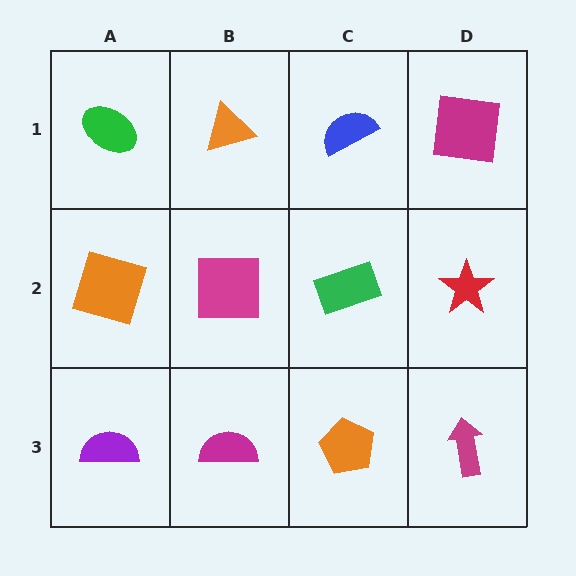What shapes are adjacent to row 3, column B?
A magenta square (row 2, column B), a purple semicircle (row 3, column A), an orange pentagon (row 3, column C).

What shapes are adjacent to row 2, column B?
An orange triangle (row 1, column B), a magenta semicircle (row 3, column B), an orange square (row 2, column A), a green rectangle (row 2, column C).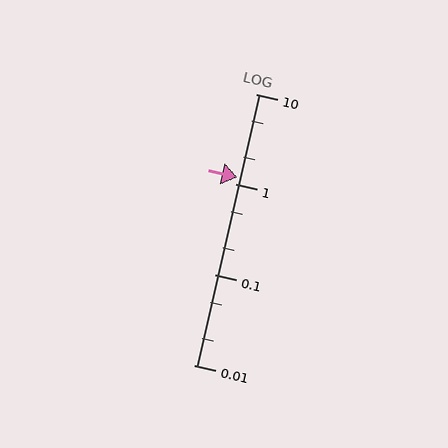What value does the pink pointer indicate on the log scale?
The pointer indicates approximately 1.2.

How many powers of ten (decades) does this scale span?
The scale spans 3 decades, from 0.01 to 10.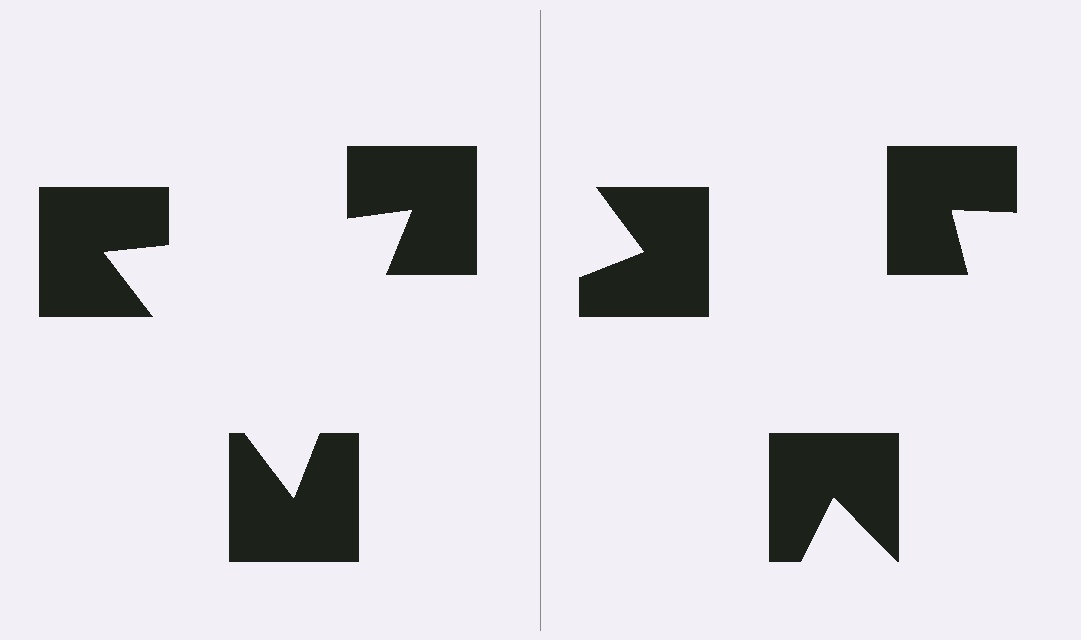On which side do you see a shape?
An illusory triangle appears on the left side. On the right side the wedge cuts are rotated, so no coherent shape forms.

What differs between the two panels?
The notched squares are positioned identically on both sides; only the wedge orientations differ. On the left they align to a triangle; on the right they are misaligned.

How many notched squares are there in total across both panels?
6 — 3 on each side.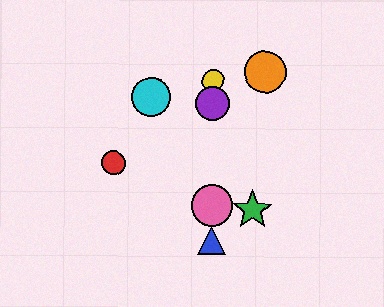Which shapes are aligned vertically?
The blue triangle, the yellow circle, the purple circle, the pink circle are aligned vertically.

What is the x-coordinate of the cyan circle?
The cyan circle is at x≈152.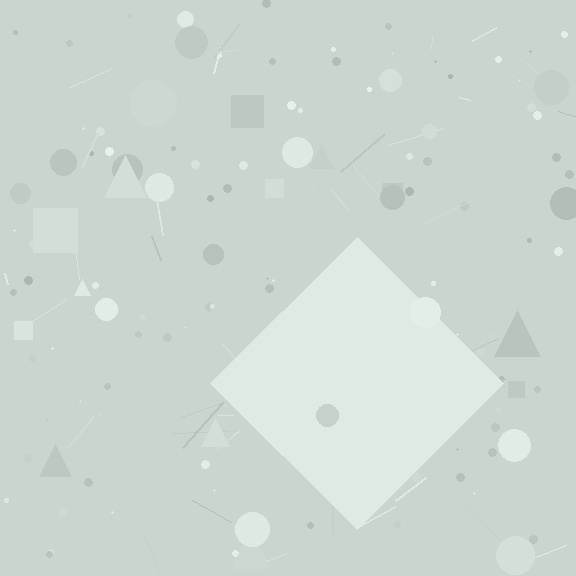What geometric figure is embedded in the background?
A diamond is embedded in the background.